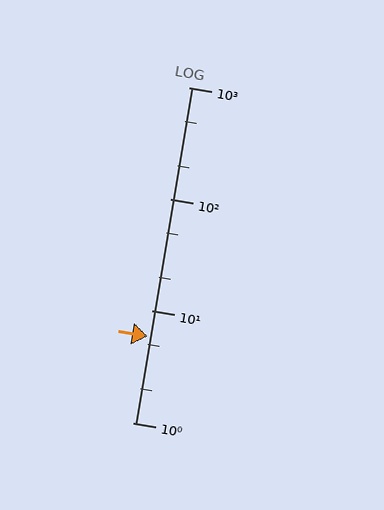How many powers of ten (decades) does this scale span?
The scale spans 3 decades, from 1 to 1000.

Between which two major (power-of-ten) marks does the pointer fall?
The pointer is between 1 and 10.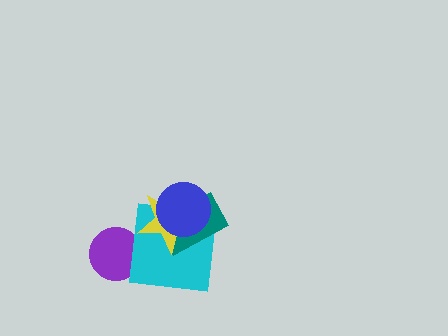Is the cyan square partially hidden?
Yes, it is partially covered by another shape.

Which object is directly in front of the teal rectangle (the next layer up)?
The yellow star is directly in front of the teal rectangle.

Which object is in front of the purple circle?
The cyan square is in front of the purple circle.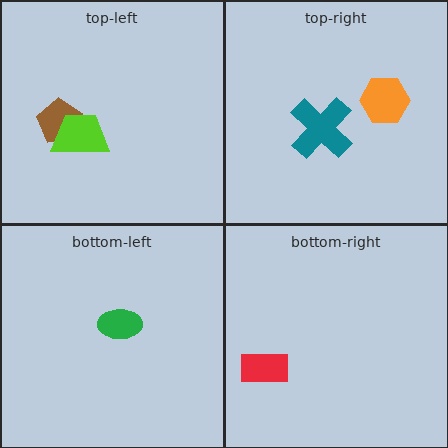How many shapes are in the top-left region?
2.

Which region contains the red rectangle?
The bottom-right region.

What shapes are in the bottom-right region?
The red rectangle.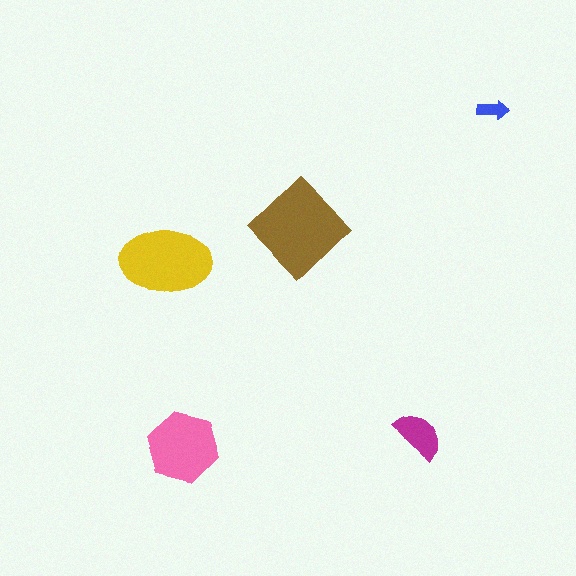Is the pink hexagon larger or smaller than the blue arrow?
Larger.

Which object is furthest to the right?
The blue arrow is rightmost.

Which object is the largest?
The brown diamond.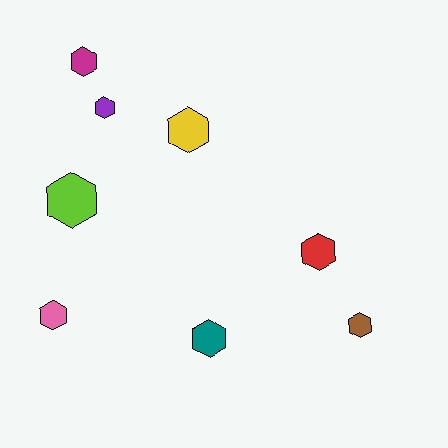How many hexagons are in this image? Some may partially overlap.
There are 8 hexagons.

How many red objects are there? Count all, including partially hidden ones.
There is 1 red object.